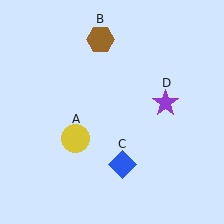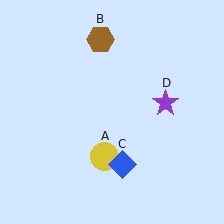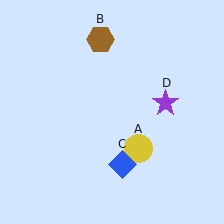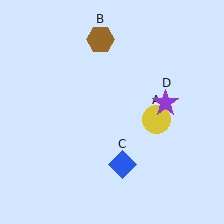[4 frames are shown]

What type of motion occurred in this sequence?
The yellow circle (object A) rotated counterclockwise around the center of the scene.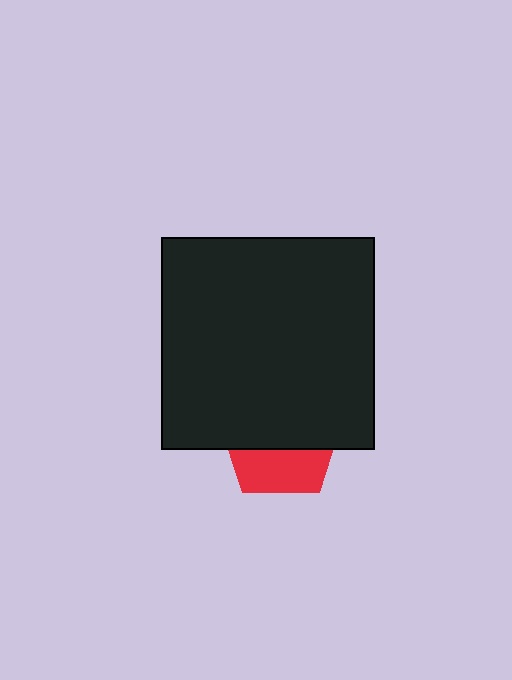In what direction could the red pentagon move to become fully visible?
The red pentagon could move down. That would shift it out from behind the black square entirely.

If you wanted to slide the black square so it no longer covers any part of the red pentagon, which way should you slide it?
Slide it up — that is the most direct way to separate the two shapes.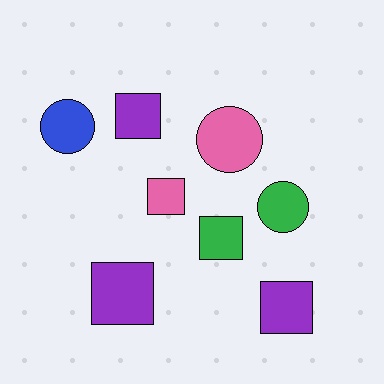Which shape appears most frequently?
Square, with 5 objects.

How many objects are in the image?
There are 8 objects.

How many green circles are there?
There is 1 green circle.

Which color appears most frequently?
Purple, with 3 objects.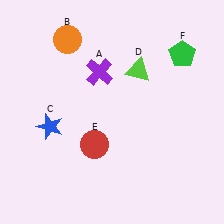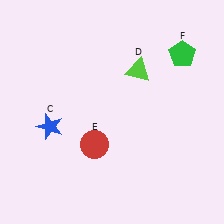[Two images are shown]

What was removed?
The orange circle (B), the purple cross (A) were removed in Image 2.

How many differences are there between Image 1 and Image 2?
There are 2 differences between the two images.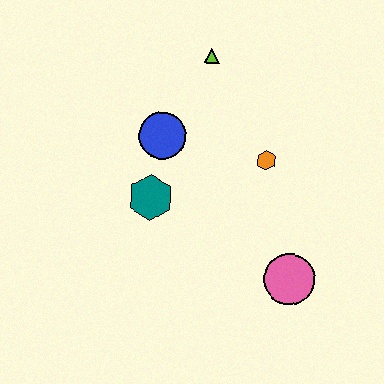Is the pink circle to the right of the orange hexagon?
Yes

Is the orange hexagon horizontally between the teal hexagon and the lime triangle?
No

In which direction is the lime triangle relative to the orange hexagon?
The lime triangle is above the orange hexagon.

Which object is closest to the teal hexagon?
The blue circle is closest to the teal hexagon.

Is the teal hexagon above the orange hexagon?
No